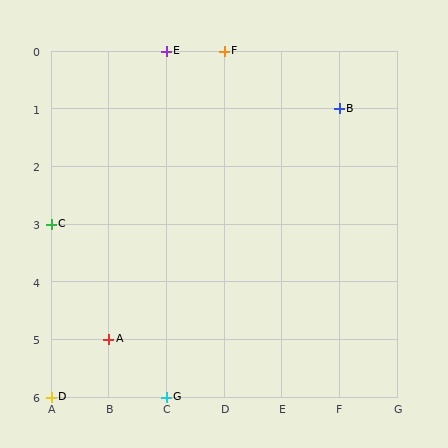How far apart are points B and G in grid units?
Points B and G are 3 columns and 5 rows apart (about 5.8 grid units diagonally).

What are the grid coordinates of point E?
Point E is at grid coordinates (C, 0).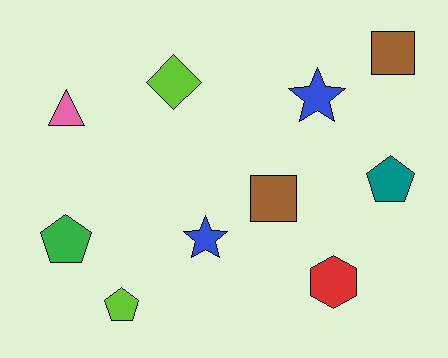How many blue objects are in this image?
There are 2 blue objects.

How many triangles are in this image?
There is 1 triangle.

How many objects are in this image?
There are 10 objects.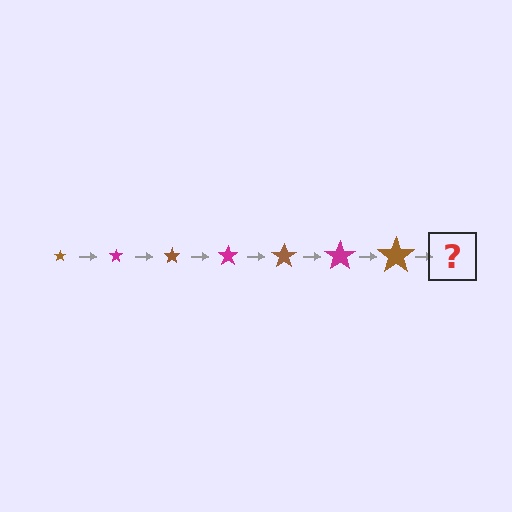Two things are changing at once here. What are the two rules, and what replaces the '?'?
The two rules are that the star grows larger each step and the color cycles through brown and magenta. The '?' should be a magenta star, larger than the previous one.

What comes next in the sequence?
The next element should be a magenta star, larger than the previous one.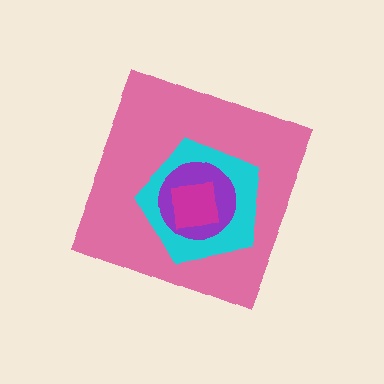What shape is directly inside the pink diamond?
The cyan pentagon.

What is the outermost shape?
The pink diamond.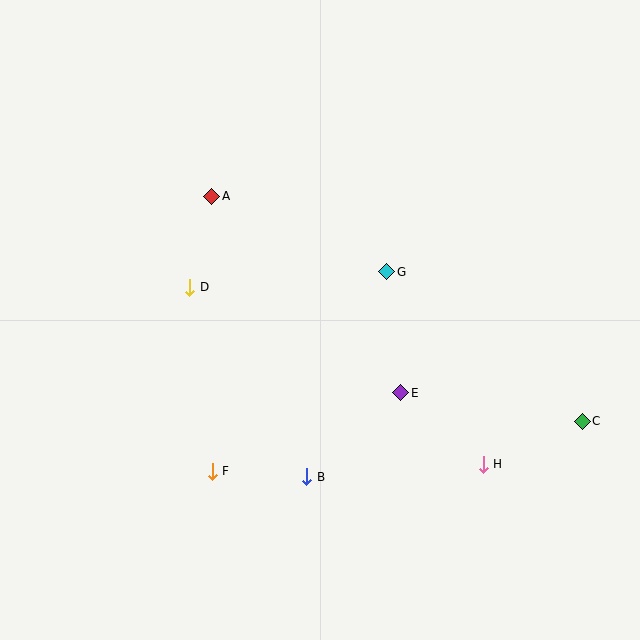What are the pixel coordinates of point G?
Point G is at (387, 272).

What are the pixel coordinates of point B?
Point B is at (307, 477).